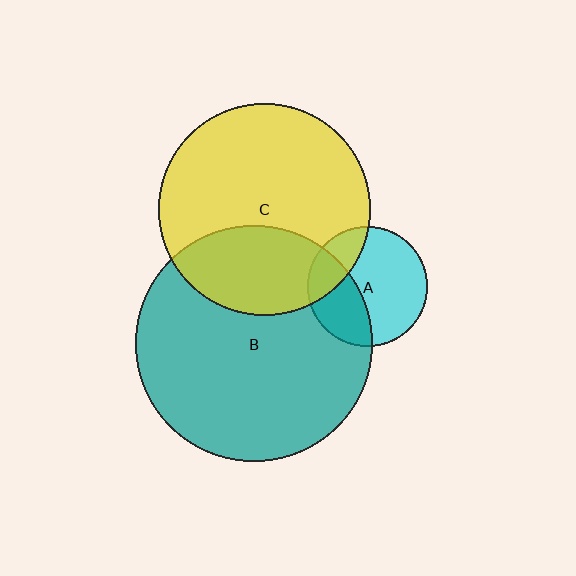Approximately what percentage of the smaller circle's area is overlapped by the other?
Approximately 30%.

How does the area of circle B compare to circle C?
Approximately 1.2 times.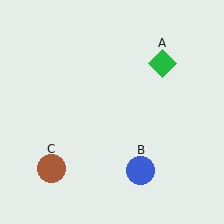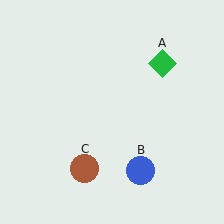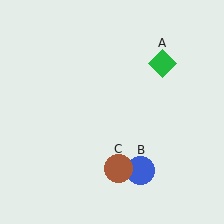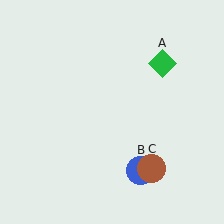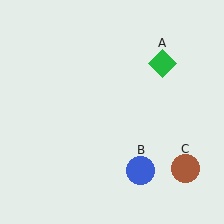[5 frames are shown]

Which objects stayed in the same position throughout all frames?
Green diamond (object A) and blue circle (object B) remained stationary.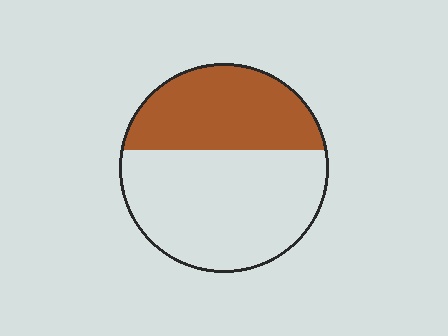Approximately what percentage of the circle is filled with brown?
Approximately 40%.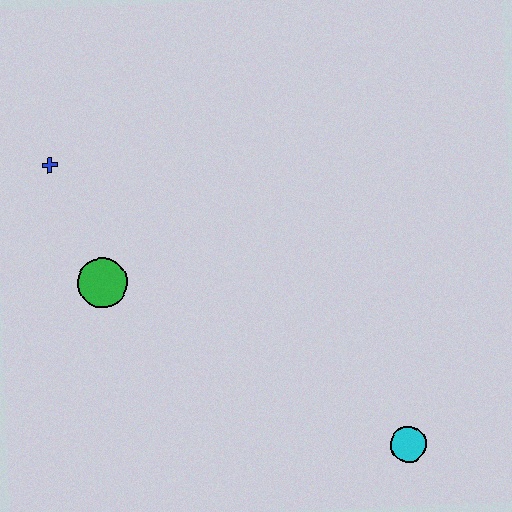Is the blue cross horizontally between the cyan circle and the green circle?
No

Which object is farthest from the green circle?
The cyan circle is farthest from the green circle.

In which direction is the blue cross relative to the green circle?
The blue cross is above the green circle.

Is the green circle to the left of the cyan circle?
Yes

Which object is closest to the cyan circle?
The green circle is closest to the cyan circle.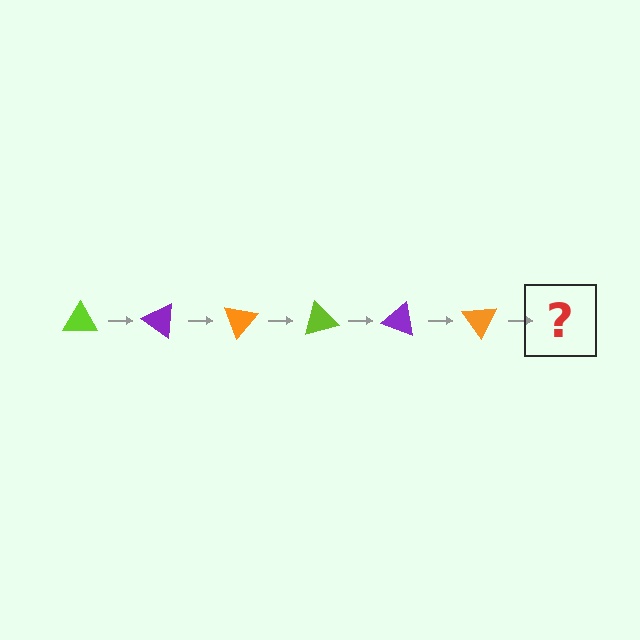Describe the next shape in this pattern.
It should be a lime triangle, rotated 210 degrees from the start.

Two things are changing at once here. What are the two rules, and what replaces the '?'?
The two rules are that it rotates 35 degrees each step and the color cycles through lime, purple, and orange. The '?' should be a lime triangle, rotated 210 degrees from the start.